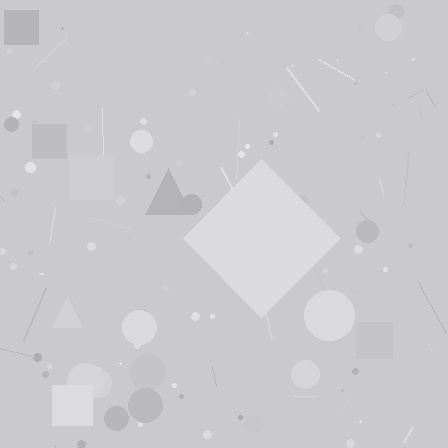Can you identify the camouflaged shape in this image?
The camouflaged shape is a diamond.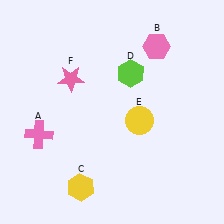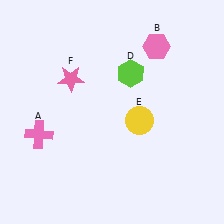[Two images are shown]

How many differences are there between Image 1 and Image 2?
There is 1 difference between the two images.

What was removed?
The yellow hexagon (C) was removed in Image 2.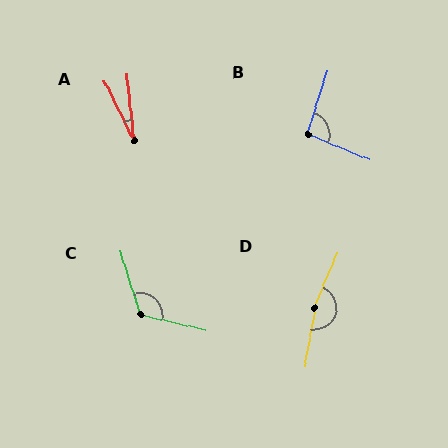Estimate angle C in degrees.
Approximately 120 degrees.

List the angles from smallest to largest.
A (20°), B (95°), C (120°), D (167°).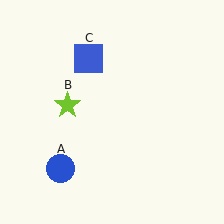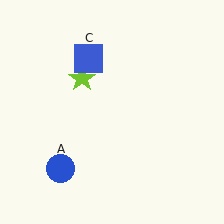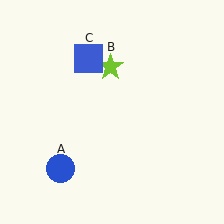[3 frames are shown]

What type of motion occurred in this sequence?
The lime star (object B) rotated clockwise around the center of the scene.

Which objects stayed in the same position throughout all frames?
Blue circle (object A) and blue square (object C) remained stationary.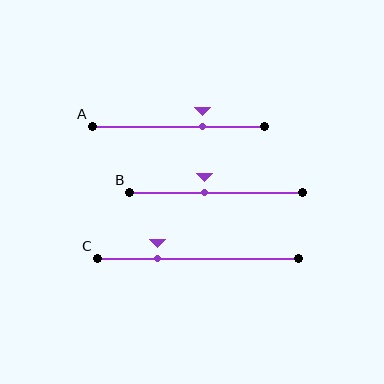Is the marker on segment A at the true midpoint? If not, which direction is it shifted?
No, the marker on segment A is shifted to the right by about 14% of the segment length.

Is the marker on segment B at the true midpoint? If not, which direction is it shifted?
No, the marker on segment B is shifted to the left by about 6% of the segment length.